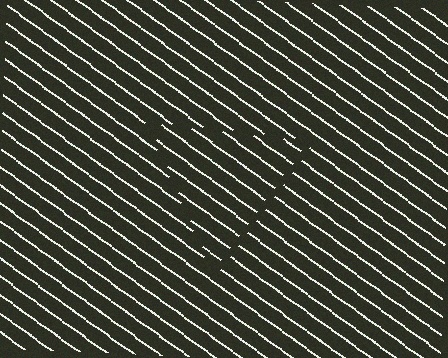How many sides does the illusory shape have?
3 sides — the line-ends trace a triangle.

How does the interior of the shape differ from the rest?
The interior of the shape contains the same grating, shifted by half a period — the contour is defined by the phase discontinuity where line-ends from the inner and outer gratings abut.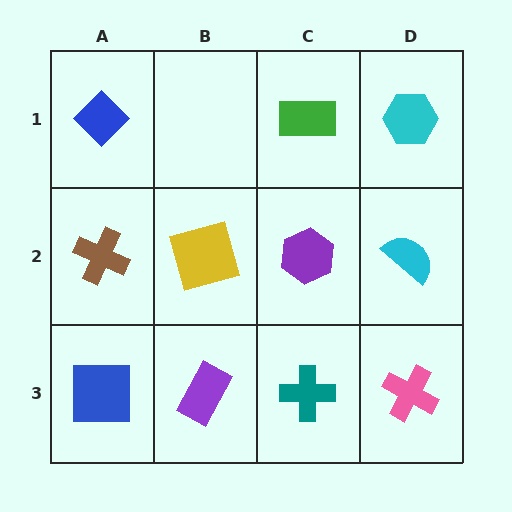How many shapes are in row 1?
3 shapes.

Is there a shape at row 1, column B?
No, that cell is empty.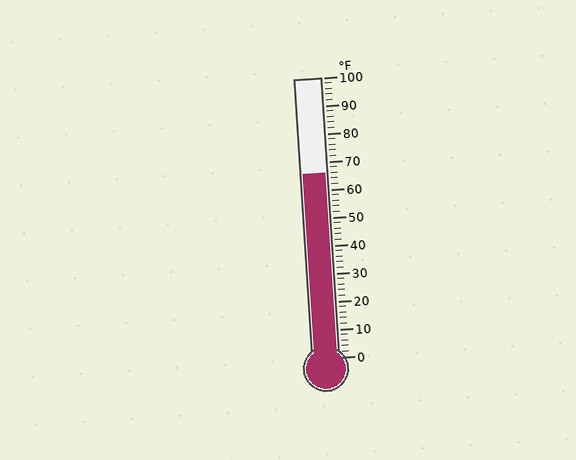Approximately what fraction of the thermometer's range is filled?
The thermometer is filled to approximately 65% of its range.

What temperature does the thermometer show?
The thermometer shows approximately 66°F.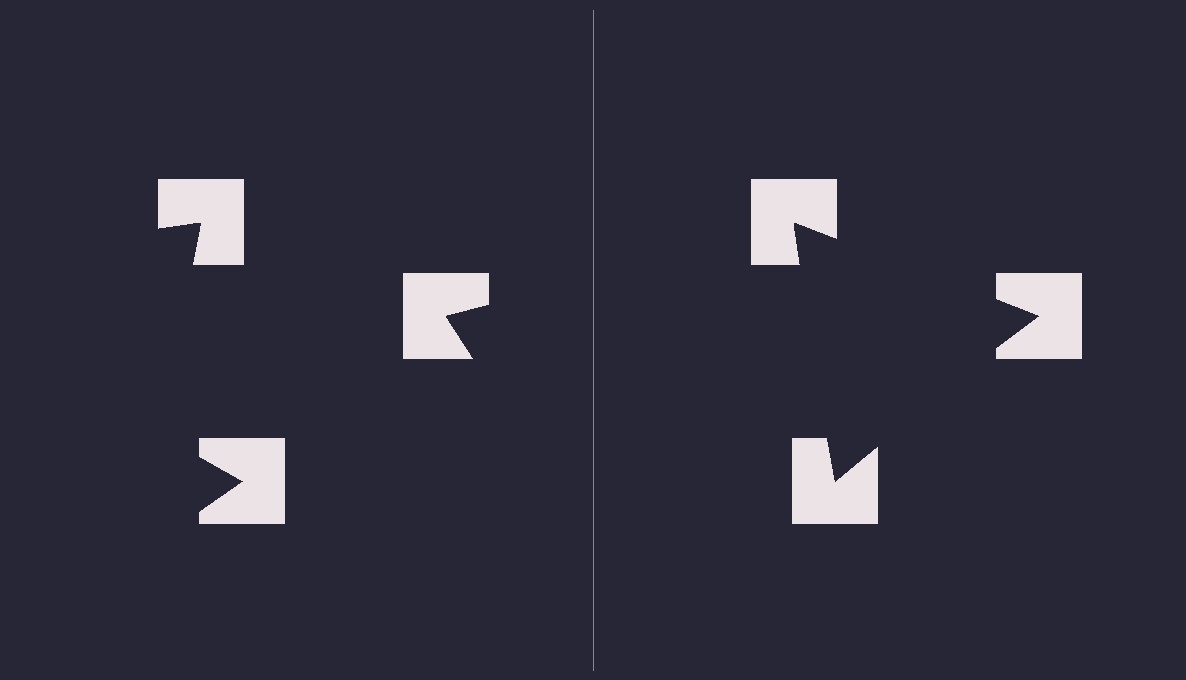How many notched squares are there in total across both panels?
6 — 3 on each side.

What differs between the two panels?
The notched squares are positioned identically on both sides; only the wedge orientations differ. On the right they align to a triangle; on the left they are misaligned.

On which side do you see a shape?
An illusory triangle appears on the right side. On the left side the wedge cuts are rotated, so no coherent shape forms.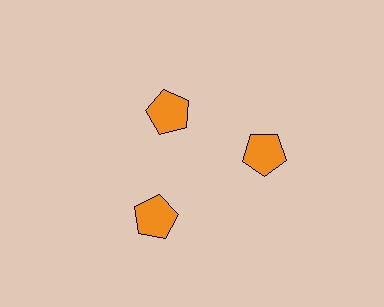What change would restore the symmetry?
The symmetry would be restored by moving it outward, back onto the ring so that all 3 pentagons sit at equal angles and equal distance from the center.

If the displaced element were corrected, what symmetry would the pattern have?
It would have 3-fold rotational symmetry — the pattern would map onto itself every 120 degrees.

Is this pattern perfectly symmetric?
No. The 3 orange pentagons are arranged in a ring, but one element near the 11 o'clock position is pulled inward toward the center, breaking the 3-fold rotational symmetry.